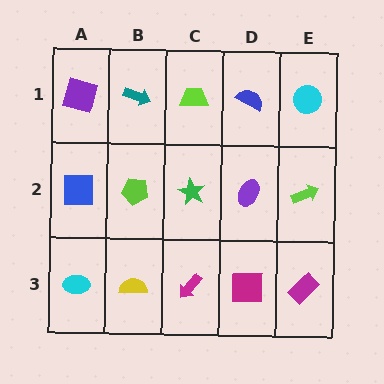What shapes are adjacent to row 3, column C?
A green star (row 2, column C), a yellow semicircle (row 3, column B), a magenta square (row 3, column D).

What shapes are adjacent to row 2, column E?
A cyan circle (row 1, column E), a magenta rectangle (row 3, column E), a purple ellipse (row 2, column D).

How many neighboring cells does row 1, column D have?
3.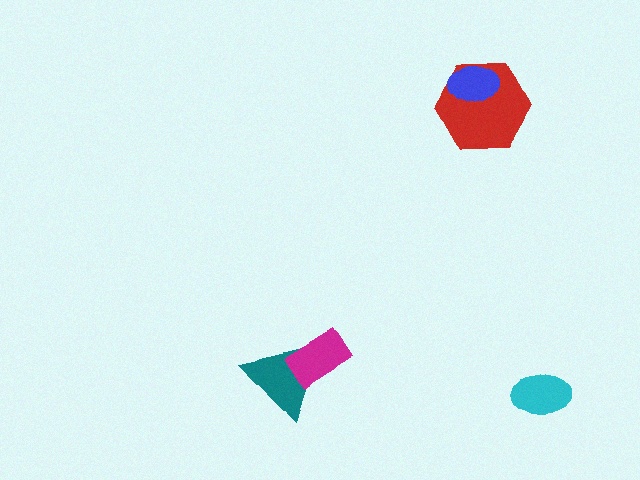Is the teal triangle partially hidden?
Yes, it is partially covered by another shape.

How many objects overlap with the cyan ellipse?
0 objects overlap with the cyan ellipse.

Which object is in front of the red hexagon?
The blue ellipse is in front of the red hexagon.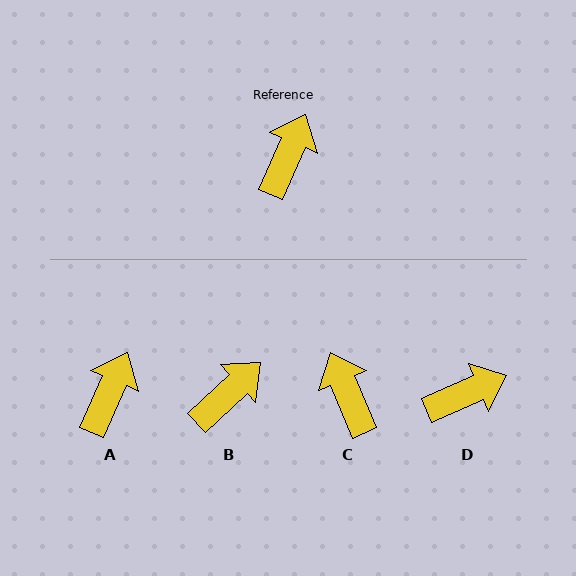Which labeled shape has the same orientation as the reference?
A.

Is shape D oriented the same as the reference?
No, it is off by about 43 degrees.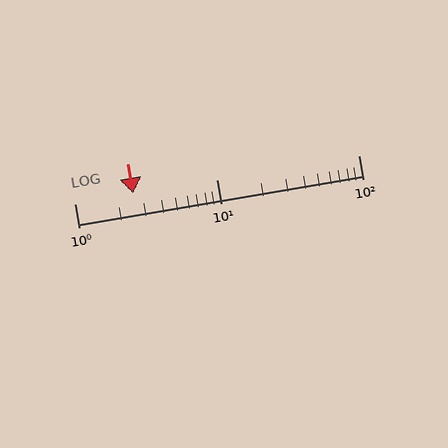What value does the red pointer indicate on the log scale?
The pointer indicates approximately 2.6.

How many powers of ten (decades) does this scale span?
The scale spans 2 decades, from 1 to 100.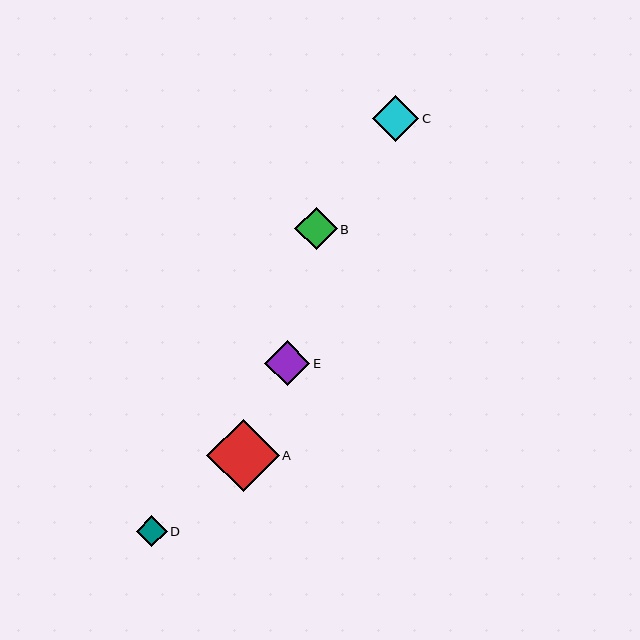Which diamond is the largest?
Diamond A is the largest with a size of approximately 73 pixels.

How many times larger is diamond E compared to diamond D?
Diamond E is approximately 1.5 times the size of diamond D.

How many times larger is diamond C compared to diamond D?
Diamond C is approximately 1.5 times the size of diamond D.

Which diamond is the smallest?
Diamond D is the smallest with a size of approximately 31 pixels.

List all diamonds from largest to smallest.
From largest to smallest: A, C, E, B, D.